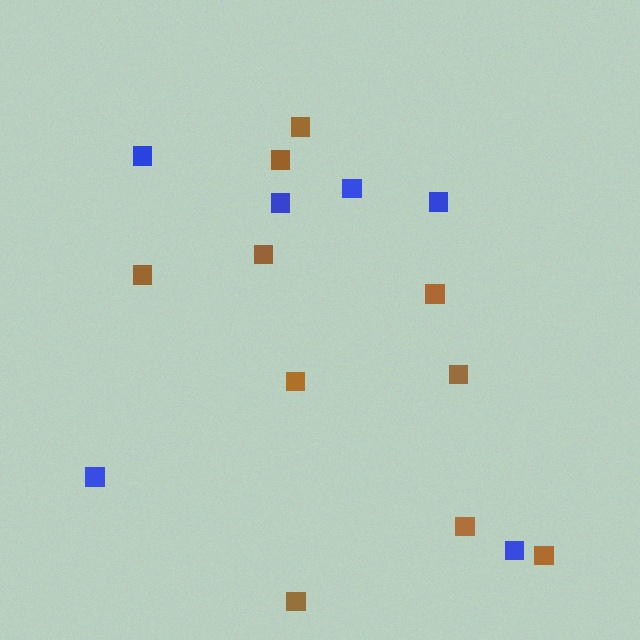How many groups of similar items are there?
There are 2 groups: one group of blue squares (6) and one group of brown squares (10).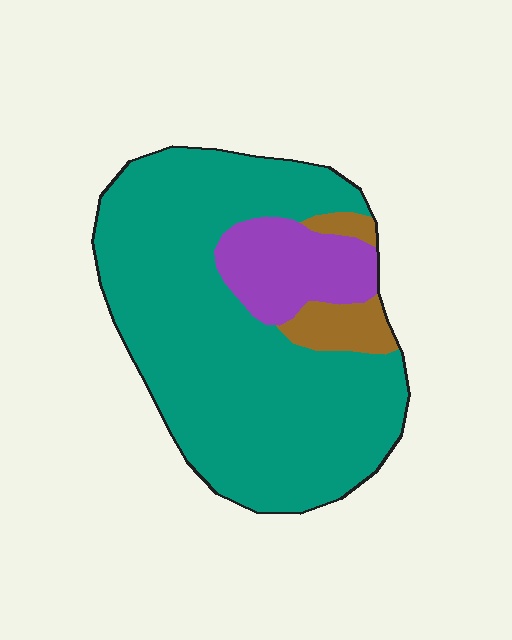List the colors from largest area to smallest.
From largest to smallest: teal, purple, brown.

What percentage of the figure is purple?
Purple takes up about one eighth (1/8) of the figure.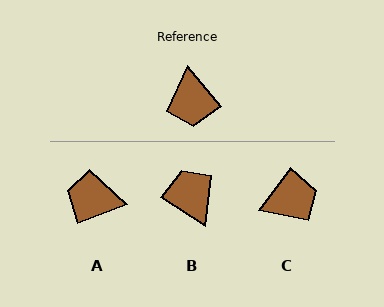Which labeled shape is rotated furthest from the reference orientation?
B, about 163 degrees away.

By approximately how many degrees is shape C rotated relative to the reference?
Approximately 103 degrees counter-clockwise.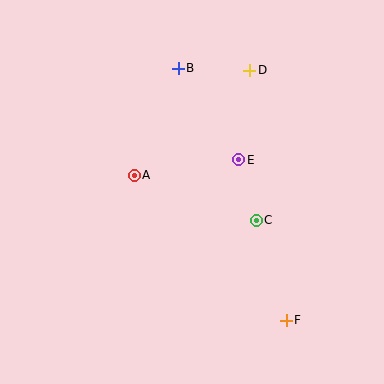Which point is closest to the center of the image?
Point E at (239, 160) is closest to the center.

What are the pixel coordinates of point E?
Point E is at (239, 160).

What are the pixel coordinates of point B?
Point B is at (178, 68).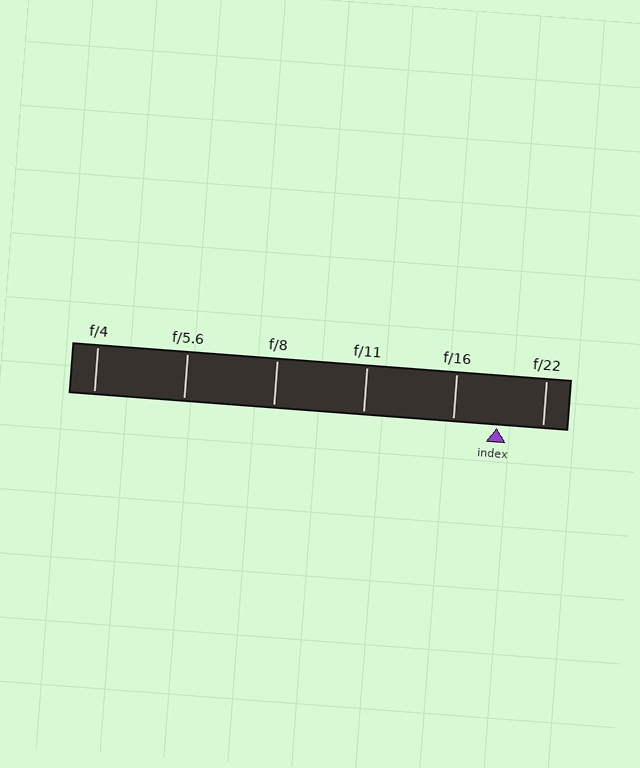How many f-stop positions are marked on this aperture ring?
There are 6 f-stop positions marked.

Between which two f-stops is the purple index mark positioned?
The index mark is between f/16 and f/22.